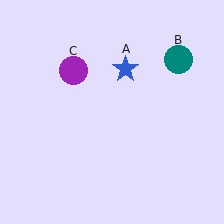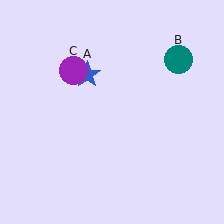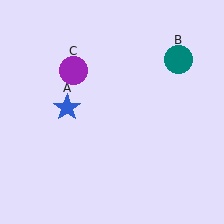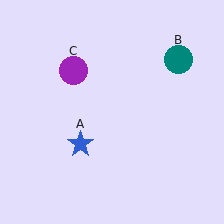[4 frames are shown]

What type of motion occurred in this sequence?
The blue star (object A) rotated counterclockwise around the center of the scene.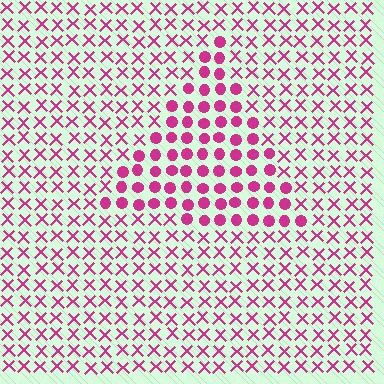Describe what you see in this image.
The image is filled with small magenta elements arranged in a uniform grid. A triangle-shaped region contains circles, while the surrounding area contains X marks. The boundary is defined purely by the change in element shape.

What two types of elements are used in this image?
The image uses circles inside the triangle region and X marks outside it.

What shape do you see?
I see a triangle.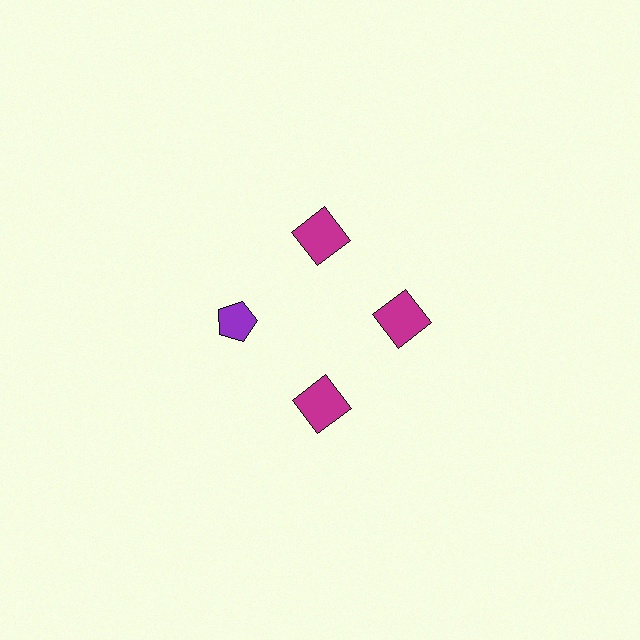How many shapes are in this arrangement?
There are 4 shapes arranged in a ring pattern.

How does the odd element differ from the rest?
It differs in both color (purple instead of magenta) and shape (pentagon instead of square).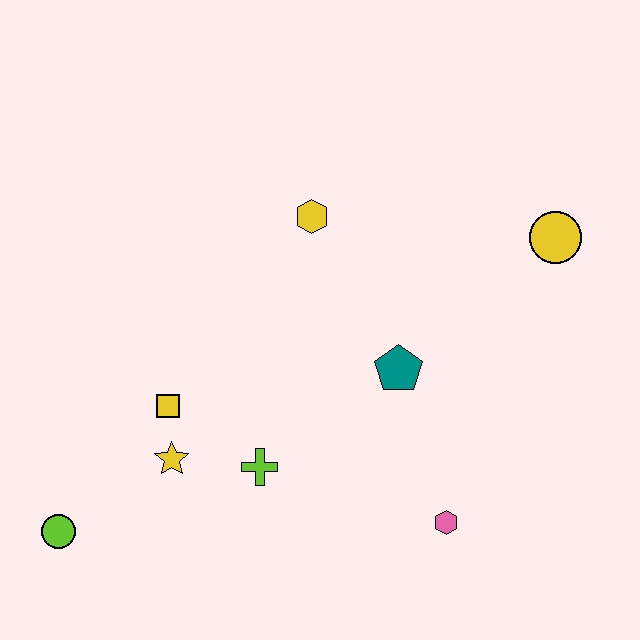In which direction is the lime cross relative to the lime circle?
The lime cross is to the right of the lime circle.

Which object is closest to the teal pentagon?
The pink hexagon is closest to the teal pentagon.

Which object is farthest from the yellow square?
The yellow circle is farthest from the yellow square.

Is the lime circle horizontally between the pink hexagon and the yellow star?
No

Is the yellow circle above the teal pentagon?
Yes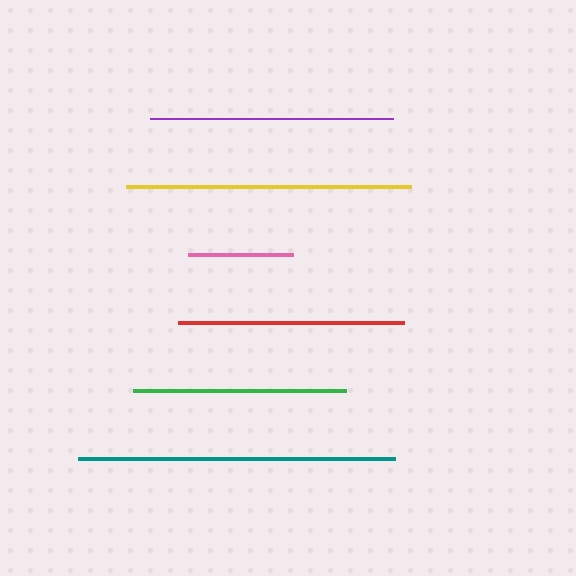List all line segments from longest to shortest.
From longest to shortest: teal, yellow, purple, red, green, pink.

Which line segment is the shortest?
The pink line is the shortest at approximately 105 pixels.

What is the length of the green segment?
The green segment is approximately 214 pixels long.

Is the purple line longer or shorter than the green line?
The purple line is longer than the green line.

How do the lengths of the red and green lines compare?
The red and green lines are approximately the same length.